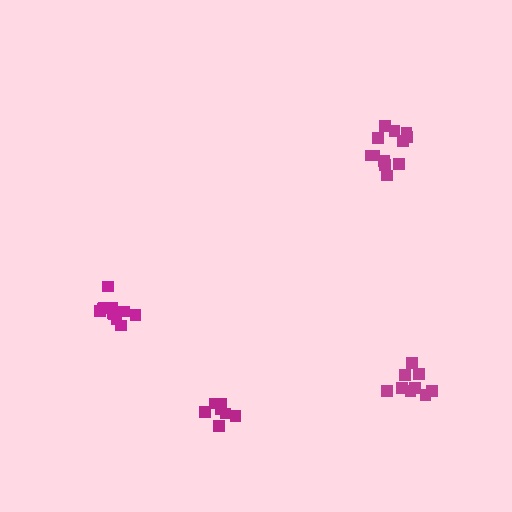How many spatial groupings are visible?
There are 4 spatial groupings.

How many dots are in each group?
Group 1: 12 dots, Group 2: 7 dots, Group 3: 9 dots, Group 4: 11 dots (39 total).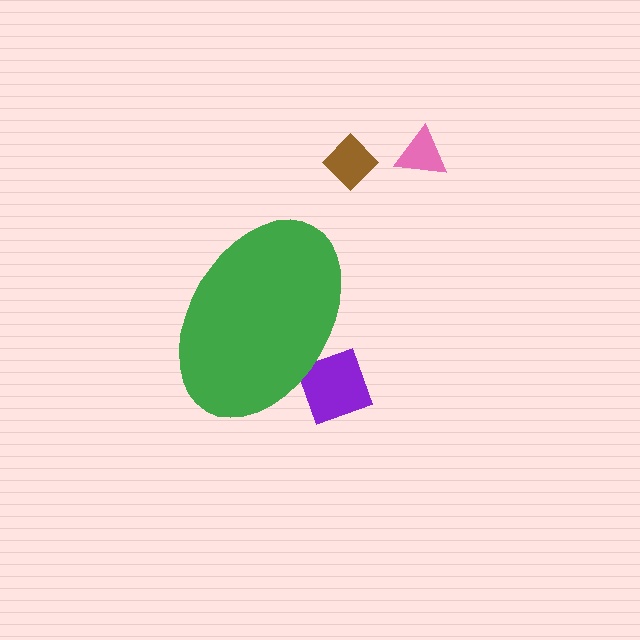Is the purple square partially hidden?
Yes, the purple square is partially hidden behind the green ellipse.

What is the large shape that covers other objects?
A green ellipse.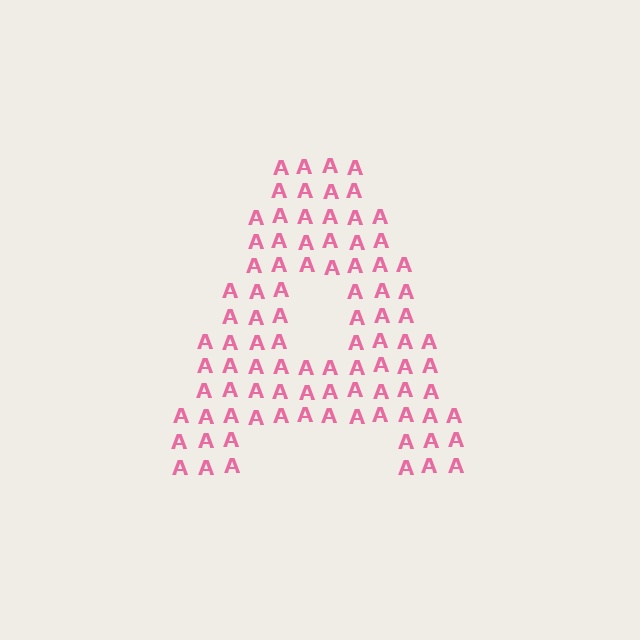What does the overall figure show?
The overall figure shows the letter A.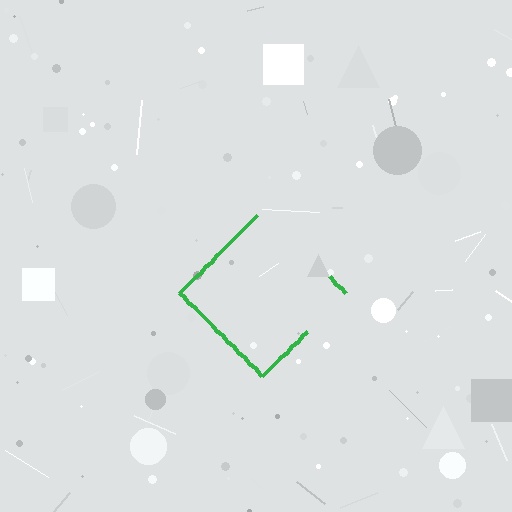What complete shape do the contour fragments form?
The contour fragments form a diamond.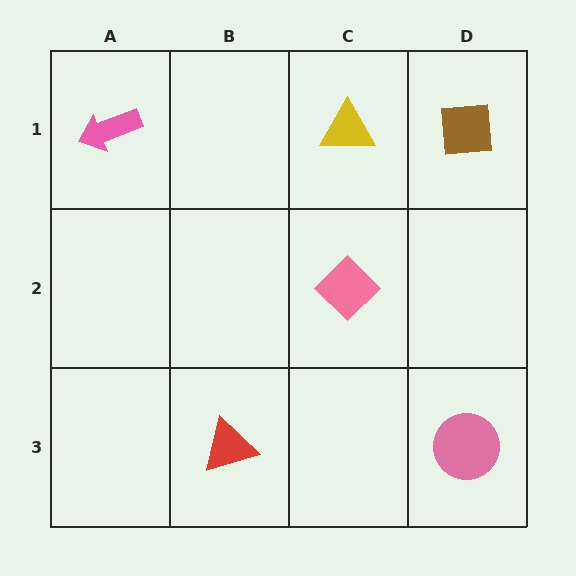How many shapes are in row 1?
3 shapes.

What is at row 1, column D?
A brown square.